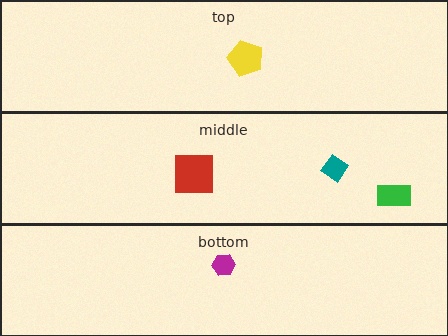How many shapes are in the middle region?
3.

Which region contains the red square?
The middle region.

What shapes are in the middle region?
The green rectangle, the teal diamond, the red square.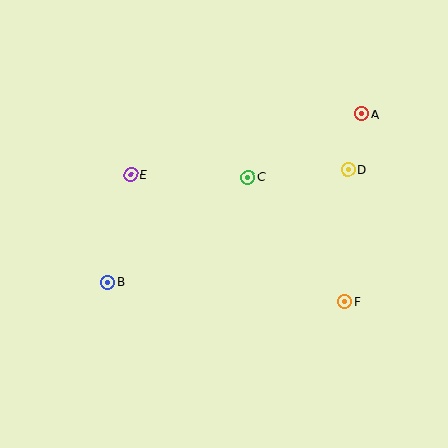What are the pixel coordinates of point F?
Point F is at (345, 302).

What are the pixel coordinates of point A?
Point A is at (362, 114).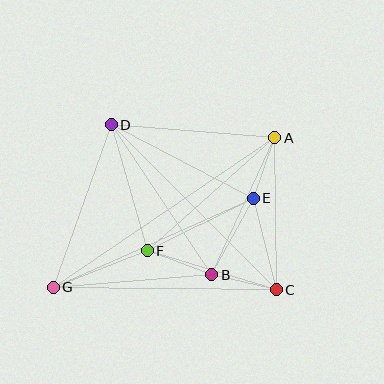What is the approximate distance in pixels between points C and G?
The distance between C and G is approximately 223 pixels.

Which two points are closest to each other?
Points A and E are closest to each other.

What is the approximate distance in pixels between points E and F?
The distance between E and F is approximately 119 pixels.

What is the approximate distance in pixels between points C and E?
The distance between C and E is approximately 95 pixels.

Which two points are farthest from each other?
Points A and G are farthest from each other.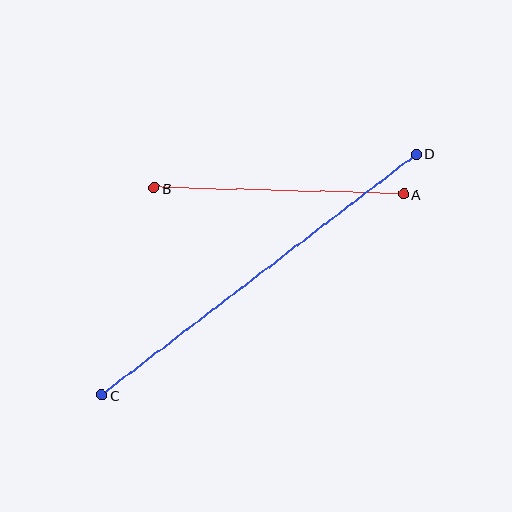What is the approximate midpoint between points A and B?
The midpoint is at approximately (279, 191) pixels.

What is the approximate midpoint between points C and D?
The midpoint is at approximately (259, 275) pixels.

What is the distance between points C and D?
The distance is approximately 397 pixels.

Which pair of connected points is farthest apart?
Points C and D are farthest apart.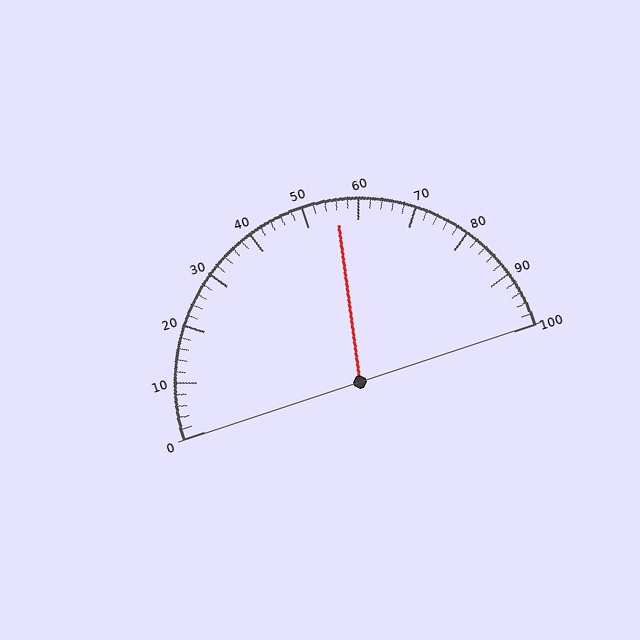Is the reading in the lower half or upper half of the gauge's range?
The reading is in the upper half of the range (0 to 100).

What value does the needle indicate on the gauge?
The needle indicates approximately 56.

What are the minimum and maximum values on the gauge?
The gauge ranges from 0 to 100.